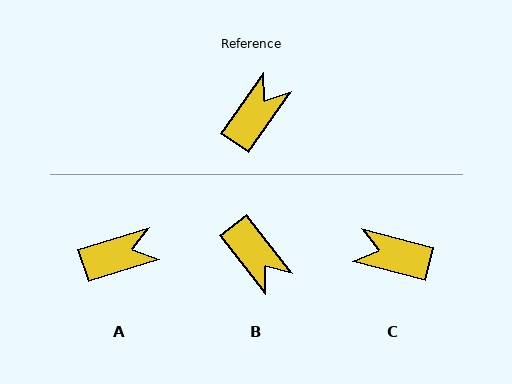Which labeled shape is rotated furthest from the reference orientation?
C, about 110 degrees away.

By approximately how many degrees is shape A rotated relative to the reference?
Approximately 38 degrees clockwise.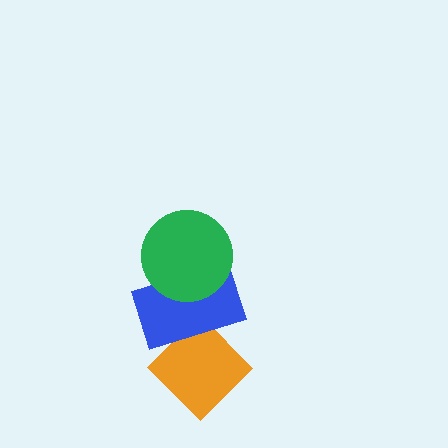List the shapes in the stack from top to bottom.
From top to bottom: the green circle, the blue rectangle, the orange diamond.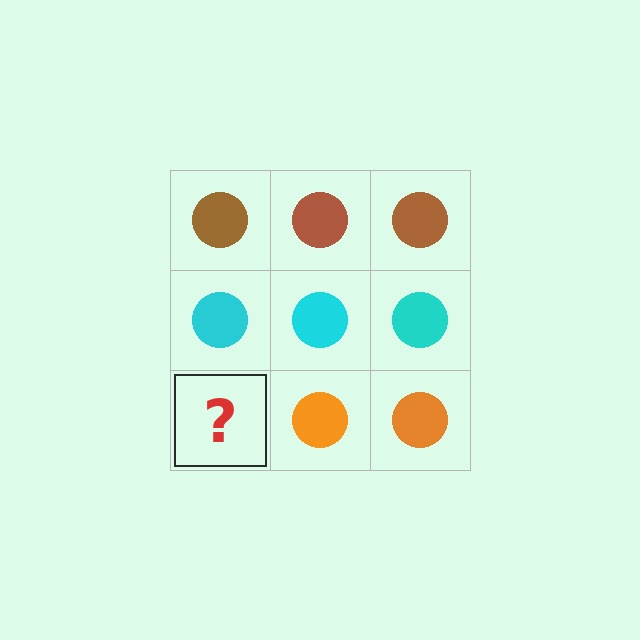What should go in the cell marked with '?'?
The missing cell should contain an orange circle.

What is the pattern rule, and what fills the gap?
The rule is that each row has a consistent color. The gap should be filled with an orange circle.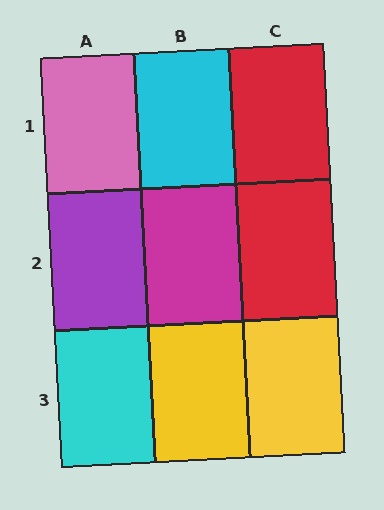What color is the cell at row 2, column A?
Purple.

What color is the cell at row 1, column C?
Red.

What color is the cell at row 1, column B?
Cyan.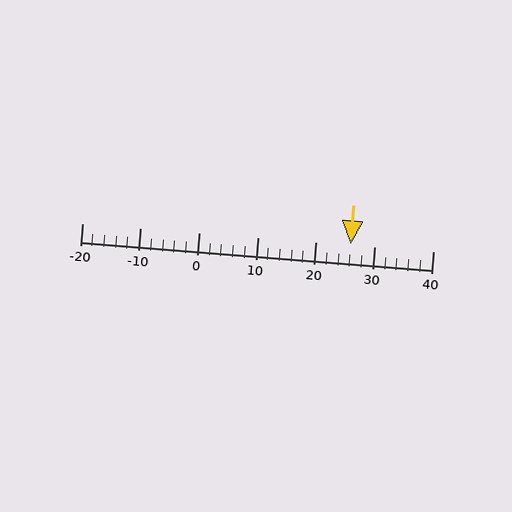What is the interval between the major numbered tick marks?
The major tick marks are spaced 10 units apart.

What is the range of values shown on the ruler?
The ruler shows values from -20 to 40.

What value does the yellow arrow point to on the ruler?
The yellow arrow points to approximately 26.